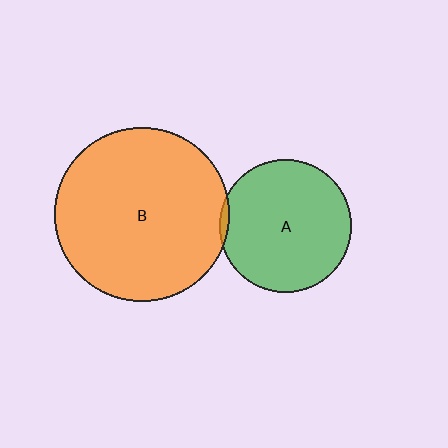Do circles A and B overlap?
Yes.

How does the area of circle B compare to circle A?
Approximately 1.7 times.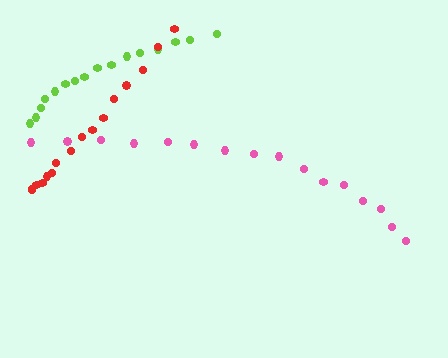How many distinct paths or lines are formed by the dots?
There are 3 distinct paths.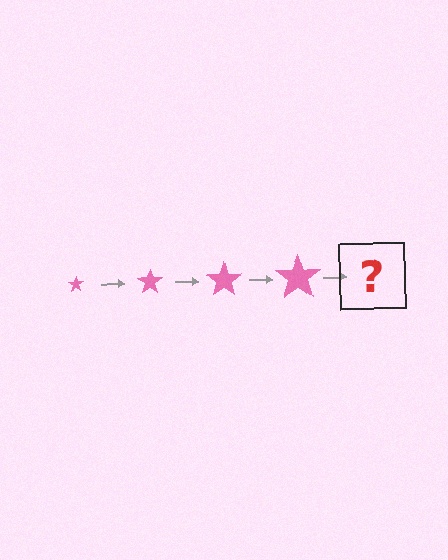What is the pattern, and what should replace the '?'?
The pattern is that the star gets progressively larger each step. The '?' should be a pink star, larger than the previous one.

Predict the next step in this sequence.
The next step is a pink star, larger than the previous one.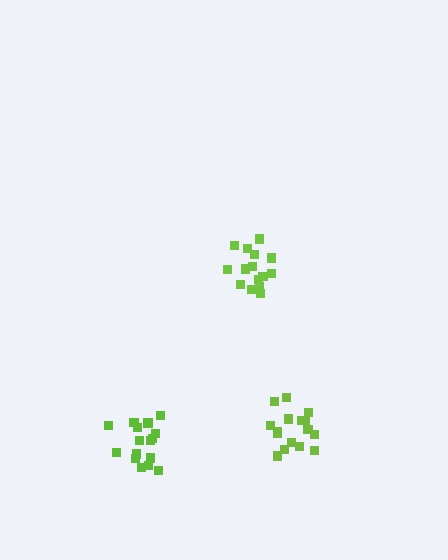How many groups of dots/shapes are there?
There are 3 groups.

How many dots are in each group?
Group 1: 16 dots, Group 2: 16 dots, Group 3: 15 dots (47 total).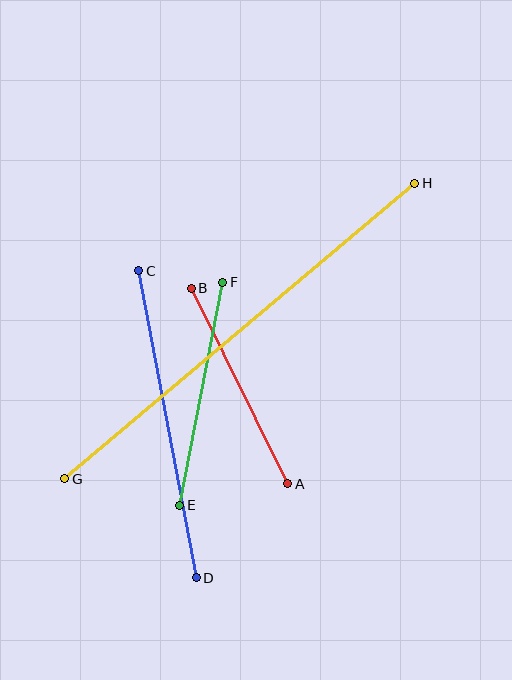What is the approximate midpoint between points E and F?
The midpoint is at approximately (201, 394) pixels.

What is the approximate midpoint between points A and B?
The midpoint is at approximately (239, 386) pixels.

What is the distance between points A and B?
The distance is approximately 218 pixels.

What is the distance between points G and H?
The distance is approximately 458 pixels.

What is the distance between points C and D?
The distance is approximately 312 pixels.